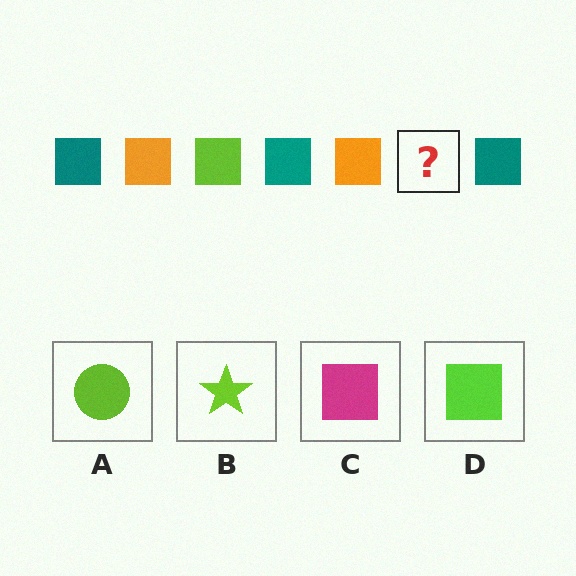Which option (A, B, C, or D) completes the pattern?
D.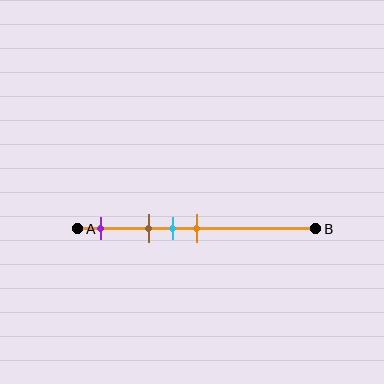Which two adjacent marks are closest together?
The cyan and orange marks are the closest adjacent pair.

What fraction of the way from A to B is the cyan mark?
The cyan mark is approximately 40% (0.4) of the way from A to B.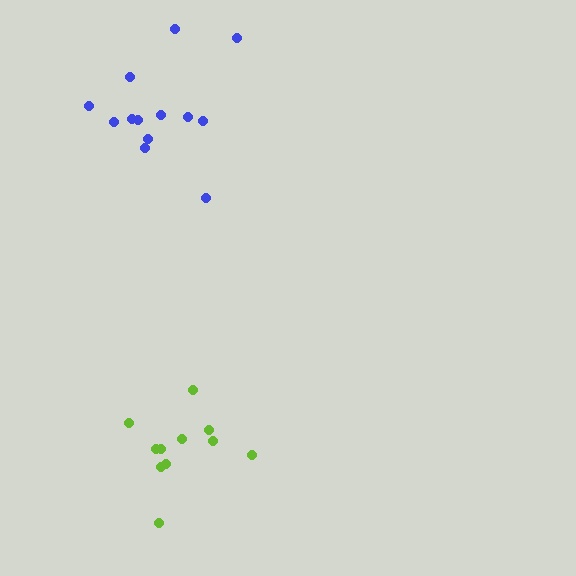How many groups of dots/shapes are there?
There are 2 groups.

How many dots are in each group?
Group 1: 11 dots, Group 2: 13 dots (24 total).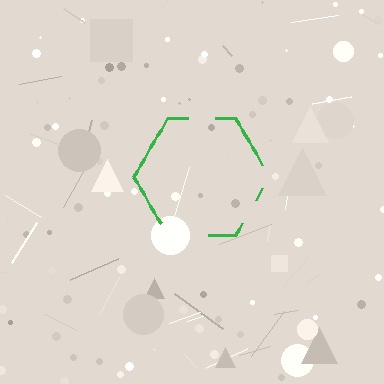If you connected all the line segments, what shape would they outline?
They would outline a hexagon.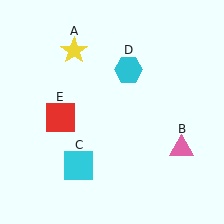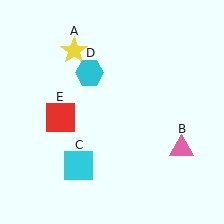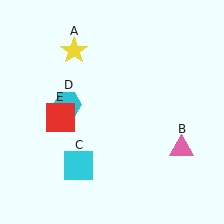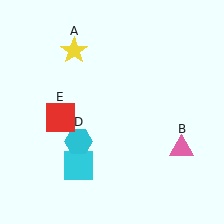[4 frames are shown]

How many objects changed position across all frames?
1 object changed position: cyan hexagon (object D).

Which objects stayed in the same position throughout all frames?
Yellow star (object A) and pink triangle (object B) and cyan square (object C) and red square (object E) remained stationary.